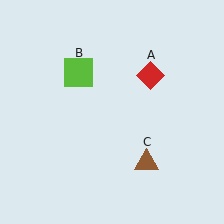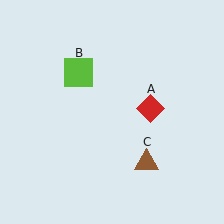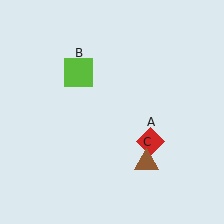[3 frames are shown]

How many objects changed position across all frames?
1 object changed position: red diamond (object A).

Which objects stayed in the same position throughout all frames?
Lime square (object B) and brown triangle (object C) remained stationary.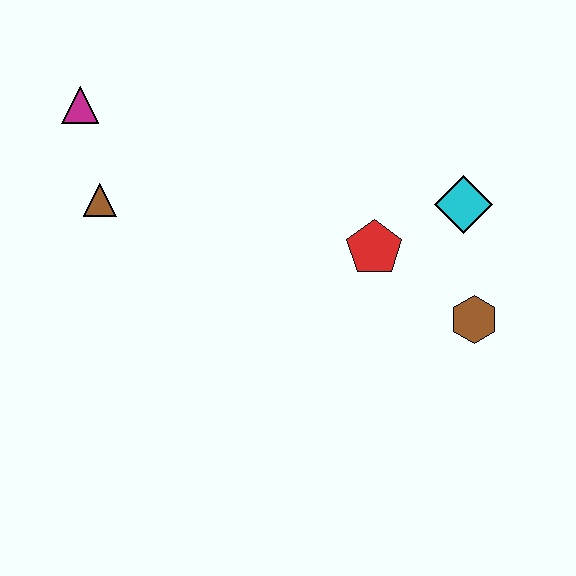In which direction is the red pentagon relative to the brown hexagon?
The red pentagon is to the left of the brown hexagon.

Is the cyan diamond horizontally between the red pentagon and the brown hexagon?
Yes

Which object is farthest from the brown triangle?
The brown hexagon is farthest from the brown triangle.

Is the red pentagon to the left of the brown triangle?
No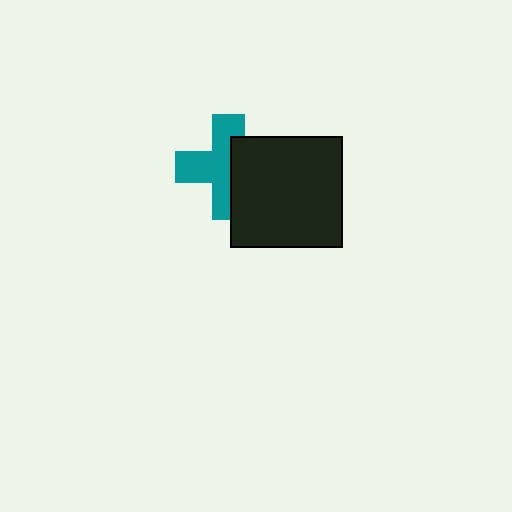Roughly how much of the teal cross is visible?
About half of it is visible (roughly 58%).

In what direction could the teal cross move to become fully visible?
The teal cross could move left. That would shift it out from behind the black square entirely.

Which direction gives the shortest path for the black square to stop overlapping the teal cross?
Moving right gives the shortest separation.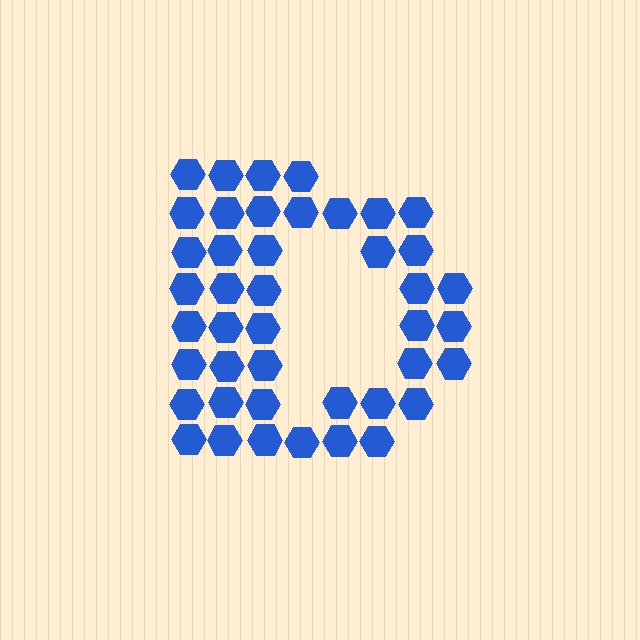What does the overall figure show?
The overall figure shows the letter D.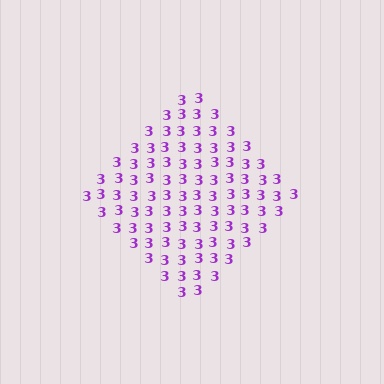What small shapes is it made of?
It is made of small digit 3's.